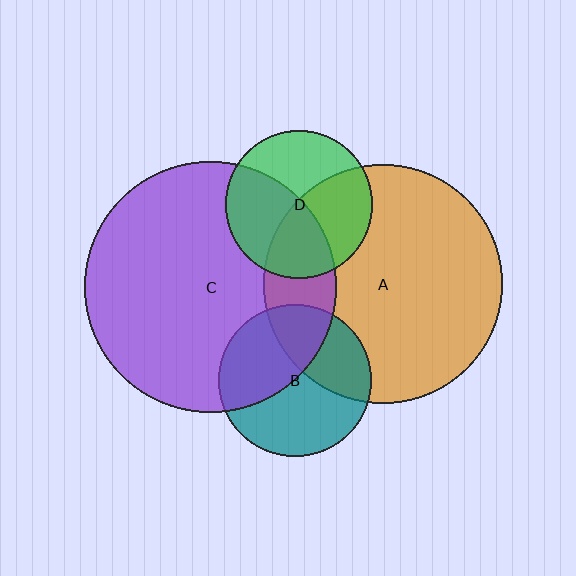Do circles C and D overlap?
Yes.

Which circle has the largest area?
Circle C (purple).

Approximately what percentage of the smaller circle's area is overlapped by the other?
Approximately 50%.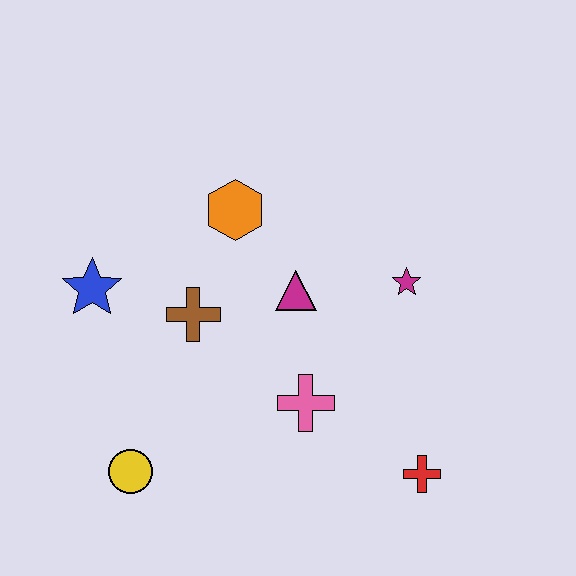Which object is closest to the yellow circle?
The brown cross is closest to the yellow circle.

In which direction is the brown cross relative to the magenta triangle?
The brown cross is to the left of the magenta triangle.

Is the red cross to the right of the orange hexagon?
Yes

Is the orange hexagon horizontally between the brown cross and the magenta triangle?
Yes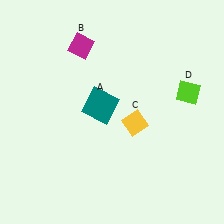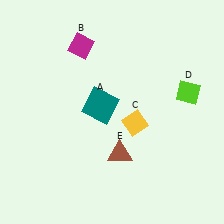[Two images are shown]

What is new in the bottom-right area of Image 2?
A brown triangle (E) was added in the bottom-right area of Image 2.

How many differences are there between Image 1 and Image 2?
There is 1 difference between the two images.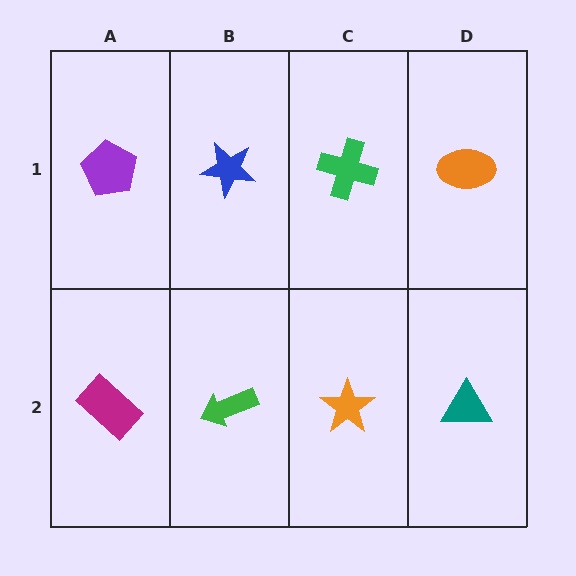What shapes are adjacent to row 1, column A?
A magenta rectangle (row 2, column A), a blue star (row 1, column B).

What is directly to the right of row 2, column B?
An orange star.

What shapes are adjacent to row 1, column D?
A teal triangle (row 2, column D), a green cross (row 1, column C).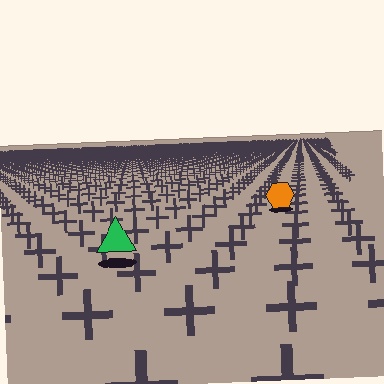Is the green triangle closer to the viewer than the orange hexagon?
Yes. The green triangle is closer — you can tell from the texture gradient: the ground texture is coarser near it.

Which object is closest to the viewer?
The green triangle is closest. The texture marks near it are larger and more spread out.